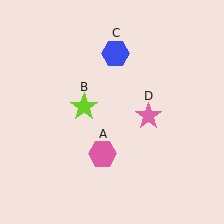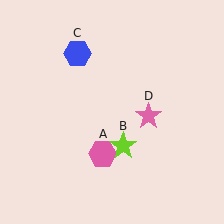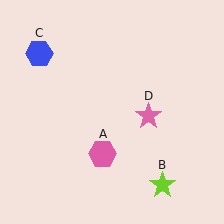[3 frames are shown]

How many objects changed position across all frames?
2 objects changed position: lime star (object B), blue hexagon (object C).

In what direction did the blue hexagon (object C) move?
The blue hexagon (object C) moved left.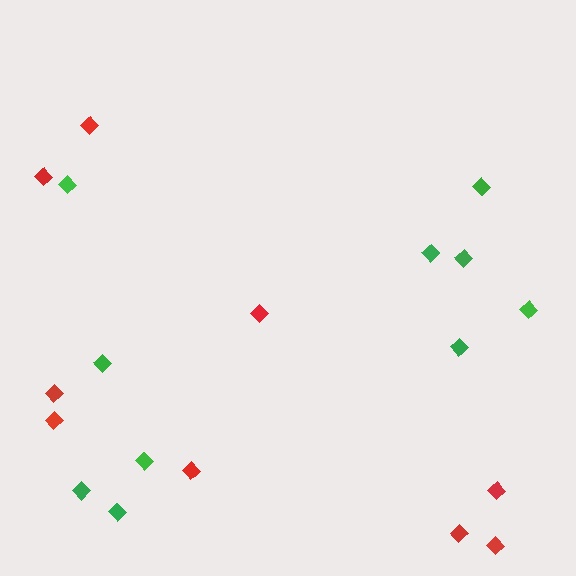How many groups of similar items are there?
There are 2 groups: one group of green diamonds (10) and one group of red diamonds (9).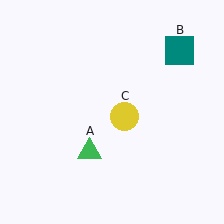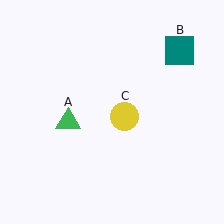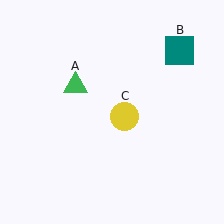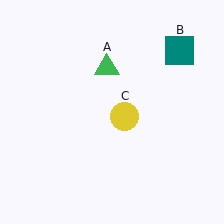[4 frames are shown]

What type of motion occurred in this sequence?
The green triangle (object A) rotated clockwise around the center of the scene.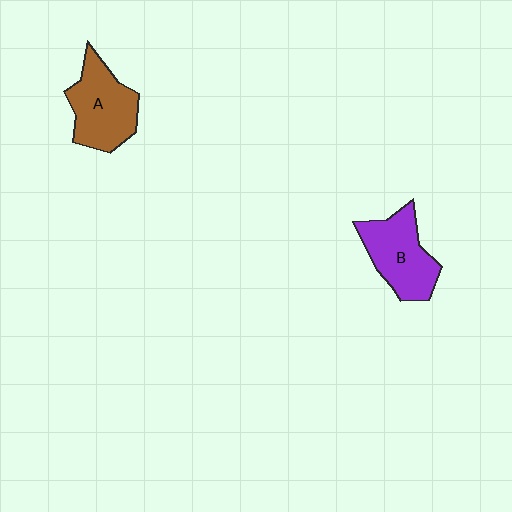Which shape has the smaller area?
Shape B (purple).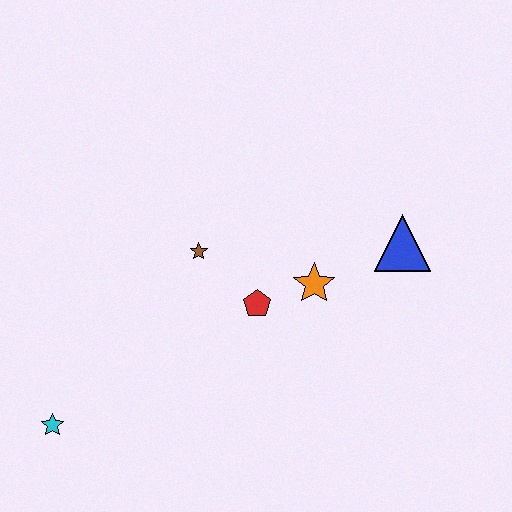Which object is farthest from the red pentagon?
The cyan star is farthest from the red pentagon.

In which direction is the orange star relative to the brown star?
The orange star is to the right of the brown star.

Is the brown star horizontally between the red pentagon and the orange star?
No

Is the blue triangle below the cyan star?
No